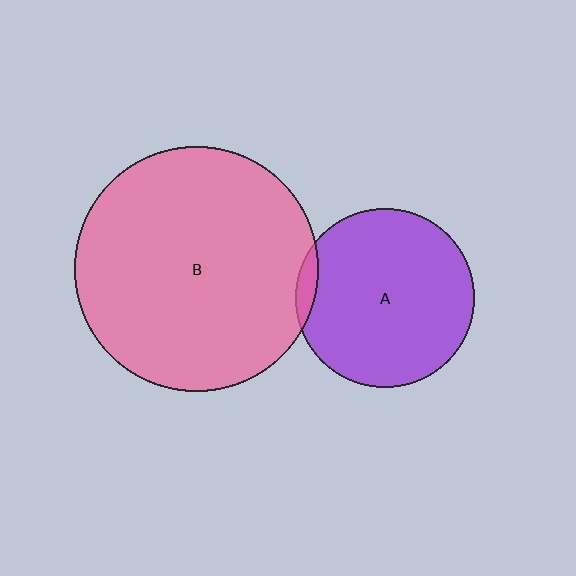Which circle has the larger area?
Circle B (pink).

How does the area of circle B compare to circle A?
Approximately 1.9 times.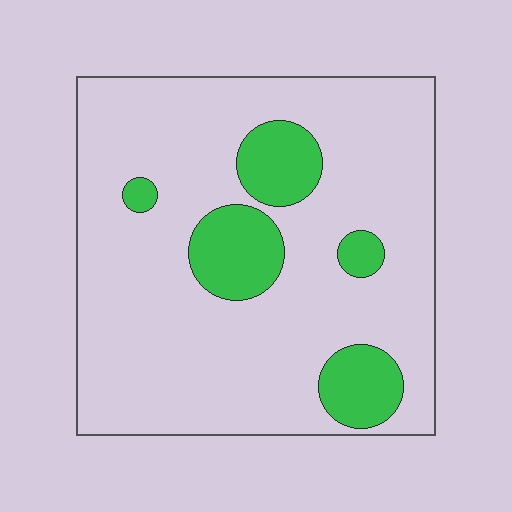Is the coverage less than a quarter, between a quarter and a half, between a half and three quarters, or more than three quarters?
Less than a quarter.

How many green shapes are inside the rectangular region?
5.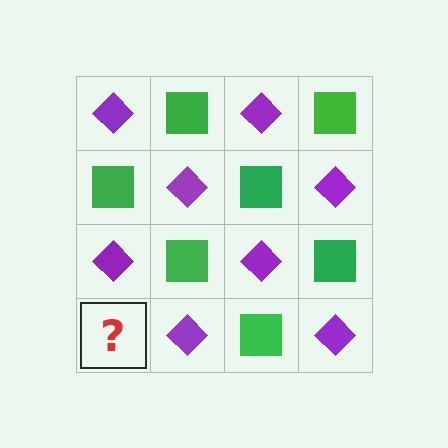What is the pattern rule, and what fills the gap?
The rule is that it alternates purple diamond and green square in a checkerboard pattern. The gap should be filled with a green square.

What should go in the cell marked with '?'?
The missing cell should contain a green square.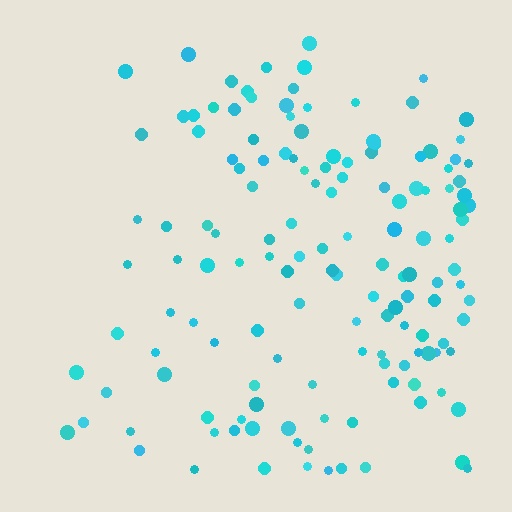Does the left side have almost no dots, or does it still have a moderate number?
Still a moderate number, just noticeably fewer than the right.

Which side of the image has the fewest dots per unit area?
The left.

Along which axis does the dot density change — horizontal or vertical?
Horizontal.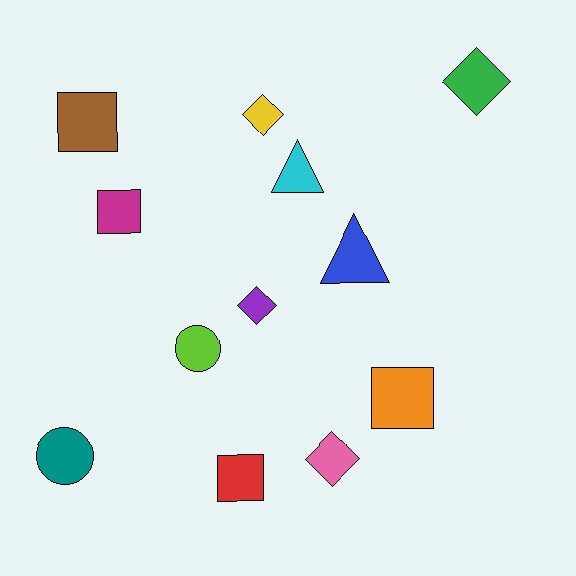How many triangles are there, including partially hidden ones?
There are 2 triangles.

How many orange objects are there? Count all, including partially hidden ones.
There is 1 orange object.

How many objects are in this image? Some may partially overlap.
There are 12 objects.